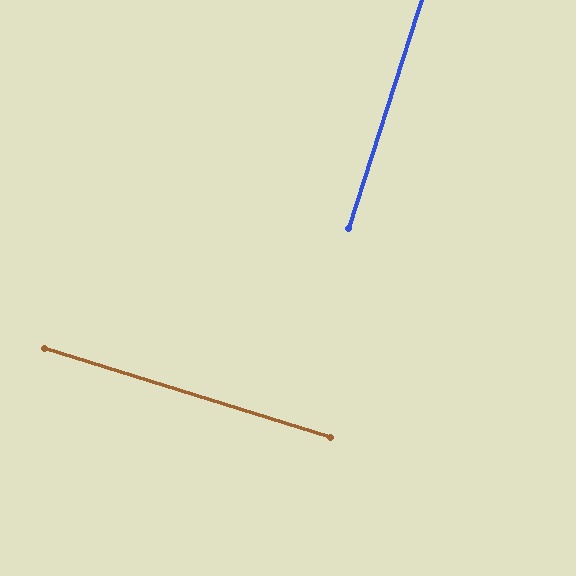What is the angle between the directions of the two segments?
Approximately 90 degrees.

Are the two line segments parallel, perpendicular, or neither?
Perpendicular — they meet at approximately 90°.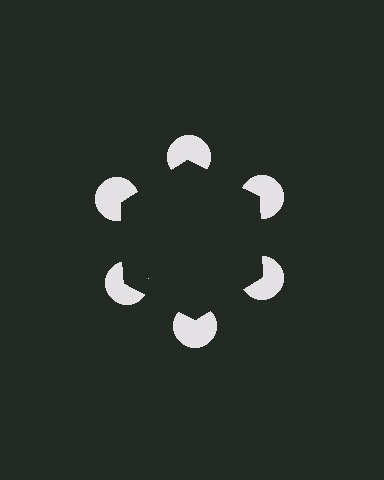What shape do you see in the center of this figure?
An illusory hexagon — its edges are inferred from the aligned wedge cuts in the pac-man discs, not physically drawn.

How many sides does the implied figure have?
6 sides.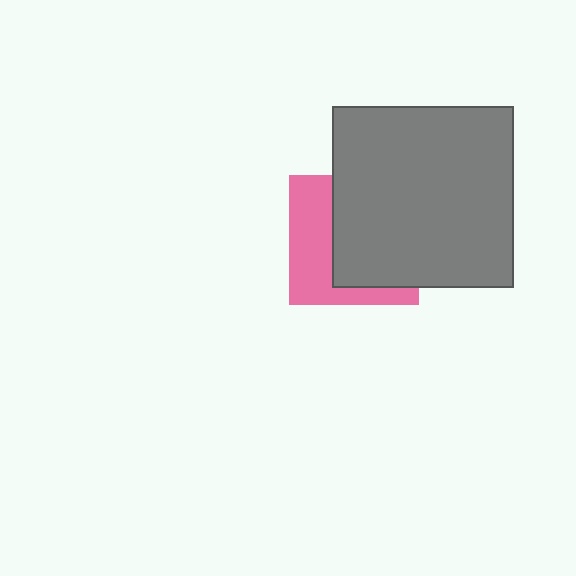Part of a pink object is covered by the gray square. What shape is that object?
It is a square.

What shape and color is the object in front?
The object in front is a gray square.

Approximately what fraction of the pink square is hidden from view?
Roughly 58% of the pink square is hidden behind the gray square.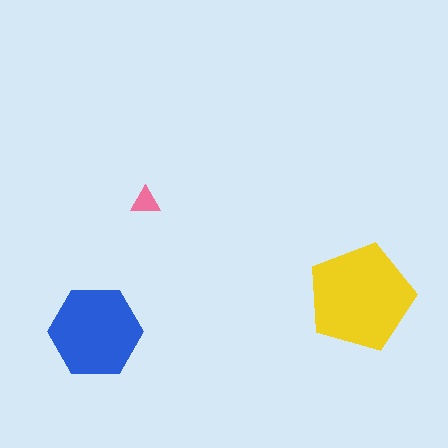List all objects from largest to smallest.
The yellow pentagon, the blue hexagon, the pink triangle.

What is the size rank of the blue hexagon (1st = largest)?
2nd.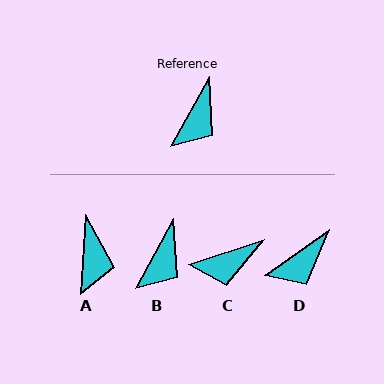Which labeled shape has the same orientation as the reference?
B.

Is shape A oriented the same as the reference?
No, it is off by about 25 degrees.